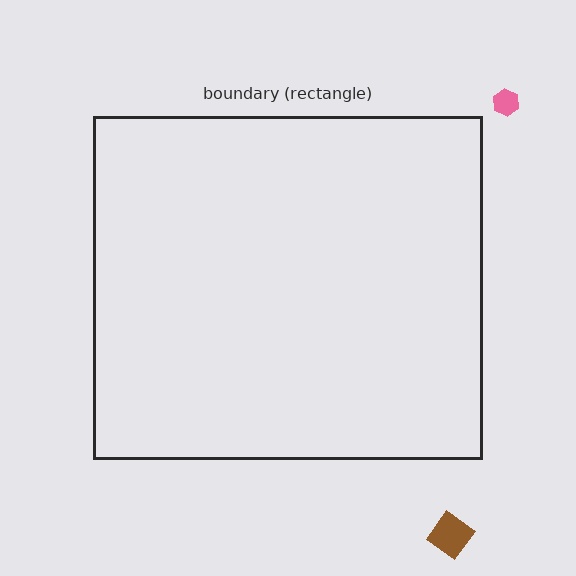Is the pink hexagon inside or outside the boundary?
Outside.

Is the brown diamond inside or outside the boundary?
Outside.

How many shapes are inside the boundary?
0 inside, 2 outside.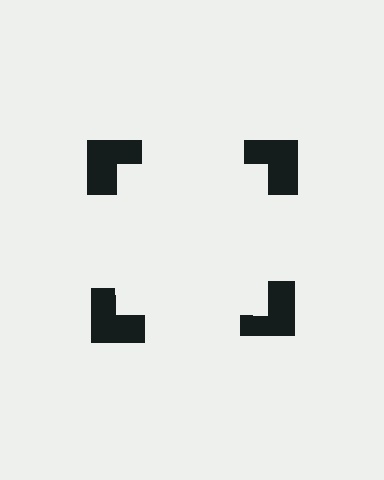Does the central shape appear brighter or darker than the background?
It typically appears slightly brighter than the background, even though no actual brightness change is drawn.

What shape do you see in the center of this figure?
An illusory square — its edges are inferred from the aligned wedge cuts in the notched squares, not physically drawn.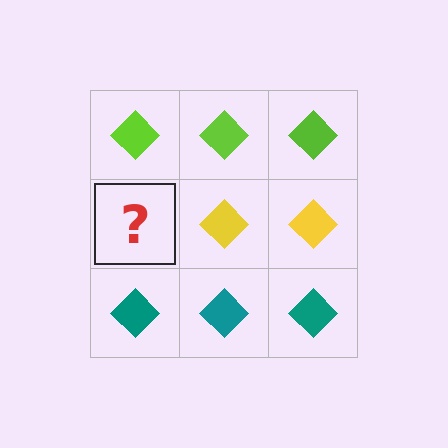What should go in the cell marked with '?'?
The missing cell should contain a yellow diamond.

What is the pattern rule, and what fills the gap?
The rule is that each row has a consistent color. The gap should be filled with a yellow diamond.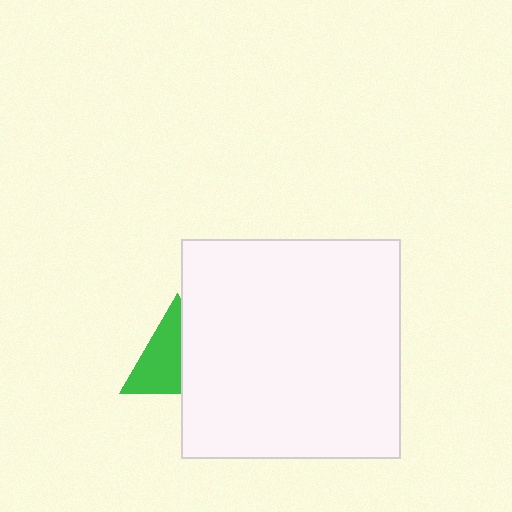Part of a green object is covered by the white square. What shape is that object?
It is a triangle.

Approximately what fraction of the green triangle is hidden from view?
Roughly 43% of the green triangle is hidden behind the white square.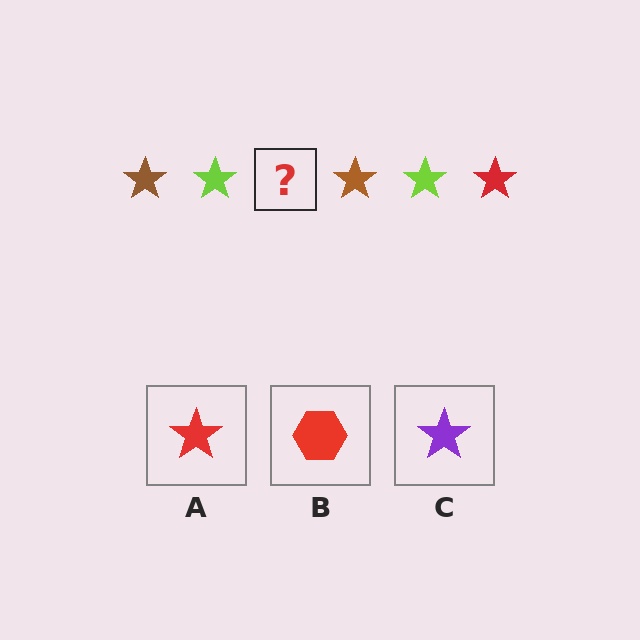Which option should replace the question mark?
Option A.